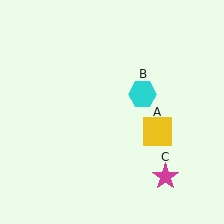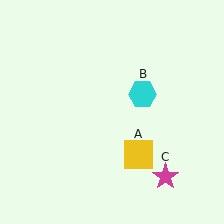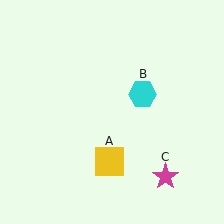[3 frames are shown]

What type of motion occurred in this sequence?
The yellow square (object A) rotated clockwise around the center of the scene.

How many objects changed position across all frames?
1 object changed position: yellow square (object A).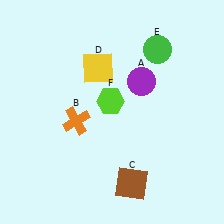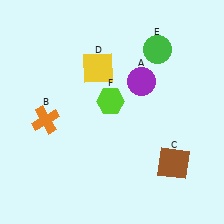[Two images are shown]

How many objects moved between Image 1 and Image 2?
2 objects moved between the two images.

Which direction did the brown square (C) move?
The brown square (C) moved right.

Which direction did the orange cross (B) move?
The orange cross (B) moved left.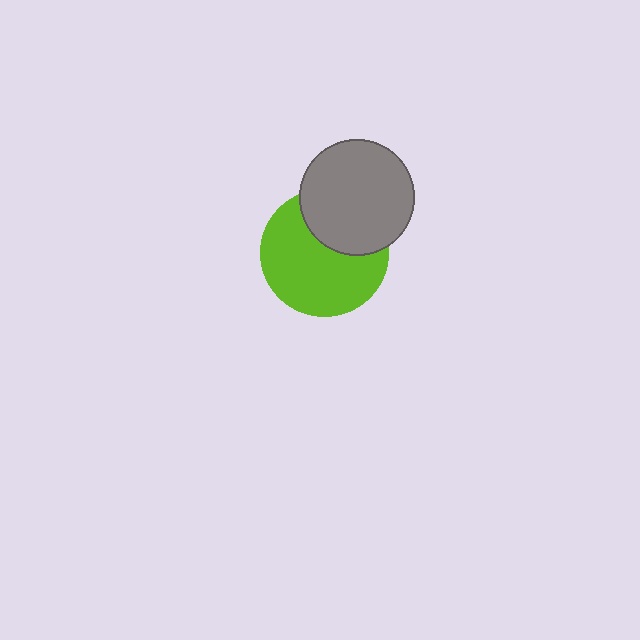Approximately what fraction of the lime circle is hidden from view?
Roughly 33% of the lime circle is hidden behind the gray circle.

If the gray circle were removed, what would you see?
You would see the complete lime circle.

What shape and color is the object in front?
The object in front is a gray circle.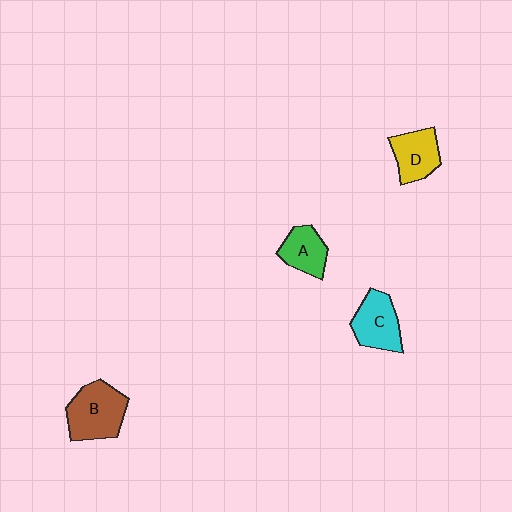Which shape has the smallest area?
Shape A (green).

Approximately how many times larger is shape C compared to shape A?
Approximately 1.3 times.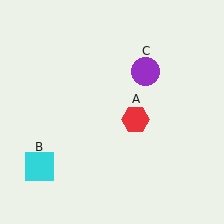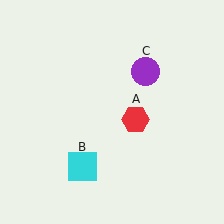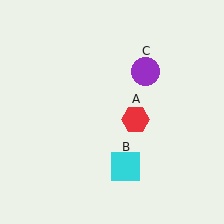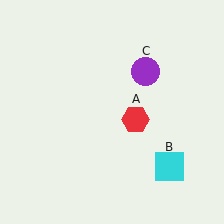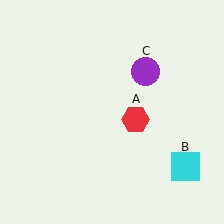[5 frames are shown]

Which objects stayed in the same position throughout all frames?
Red hexagon (object A) and purple circle (object C) remained stationary.